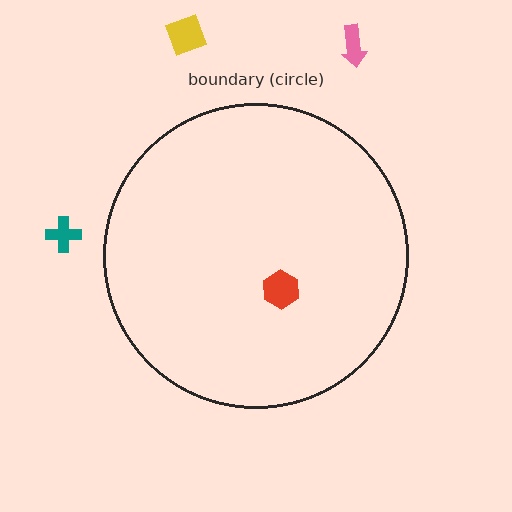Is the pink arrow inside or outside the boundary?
Outside.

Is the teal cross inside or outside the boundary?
Outside.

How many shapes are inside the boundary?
1 inside, 3 outside.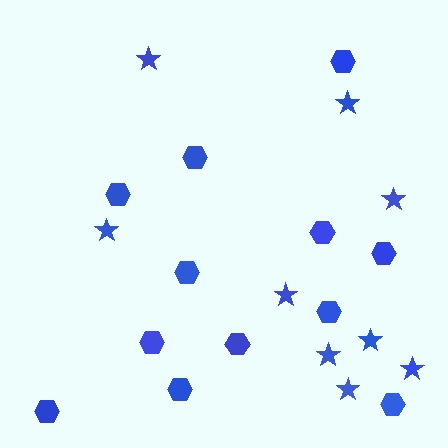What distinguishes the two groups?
There are 2 groups: one group of hexagons (12) and one group of stars (9).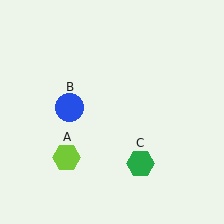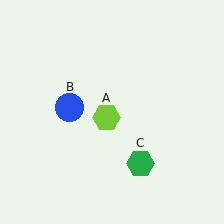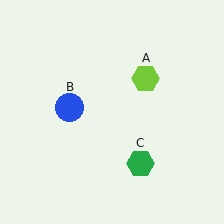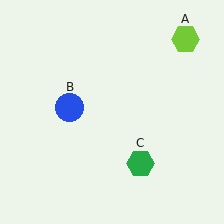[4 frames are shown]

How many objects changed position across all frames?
1 object changed position: lime hexagon (object A).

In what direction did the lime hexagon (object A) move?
The lime hexagon (object A) moved up and to the right.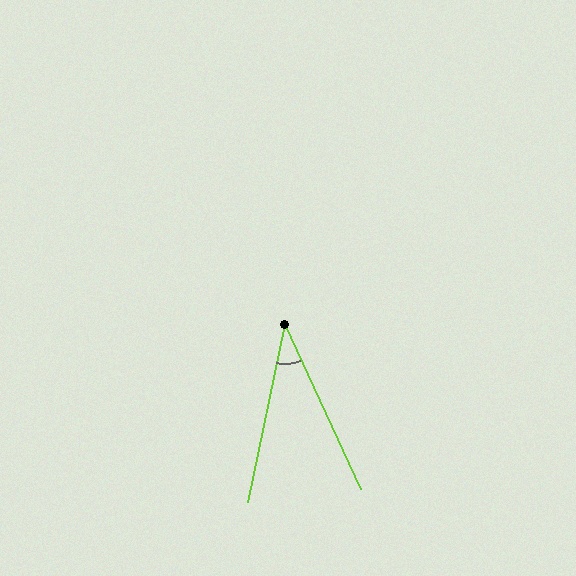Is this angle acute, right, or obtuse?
It is acute.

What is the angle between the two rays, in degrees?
Approximately 36 degrees.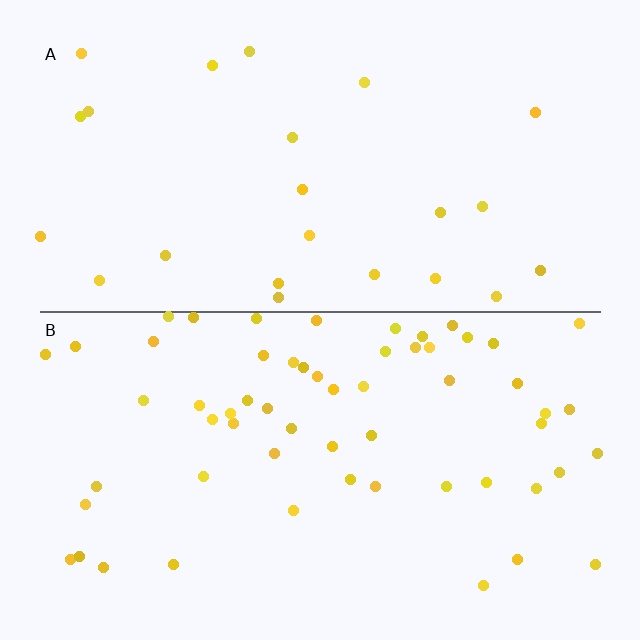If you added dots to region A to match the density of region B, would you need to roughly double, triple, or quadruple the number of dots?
Approximately double.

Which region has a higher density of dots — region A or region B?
B (the bottom).